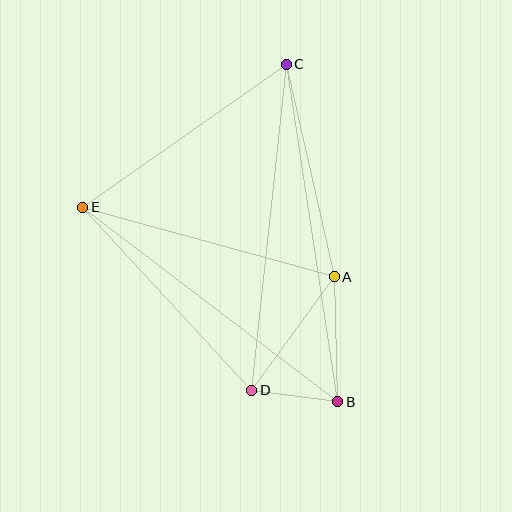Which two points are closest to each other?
Points B and D are closest to each other.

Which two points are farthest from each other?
Points B and C are farthest from each other.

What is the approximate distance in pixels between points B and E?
The distance between B and E is approximately 321 pixels.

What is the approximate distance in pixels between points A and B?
The distance between A and B is approximately 125 pixels.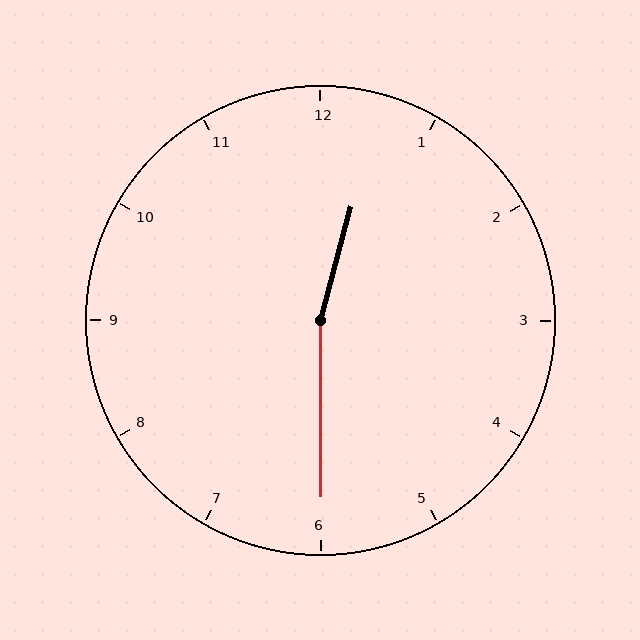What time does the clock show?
12:30.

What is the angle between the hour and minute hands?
Approximately 165 degrees.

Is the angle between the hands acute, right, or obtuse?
It is obtuse.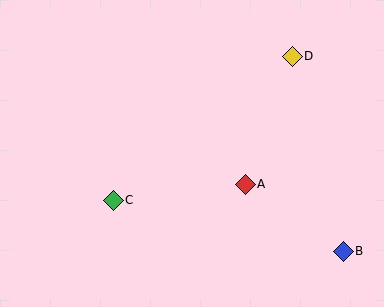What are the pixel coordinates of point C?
Point C is at (113, 200).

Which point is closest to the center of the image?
Point A at (245, 184) is closest to the center.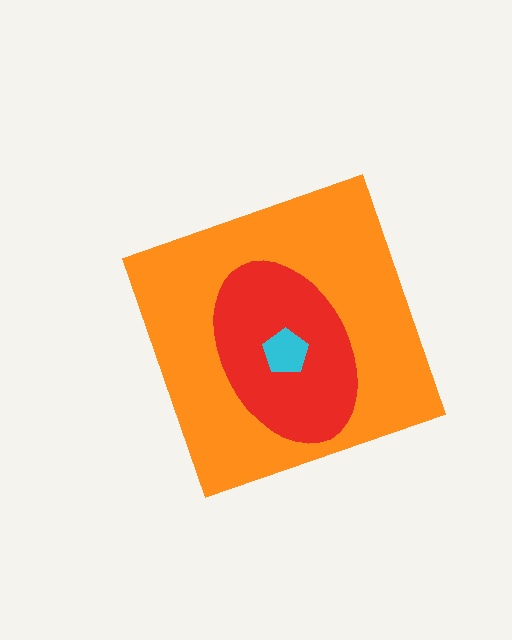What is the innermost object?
The cyan pentagon.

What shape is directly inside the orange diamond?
The red ellipse.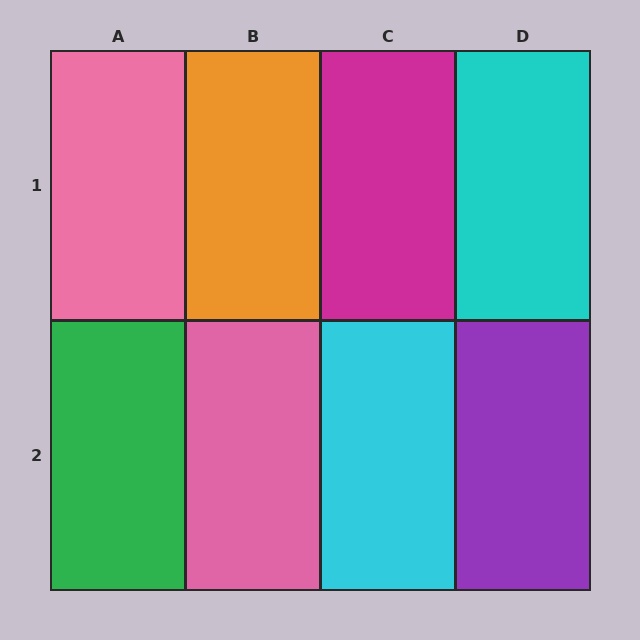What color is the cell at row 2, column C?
Cyan.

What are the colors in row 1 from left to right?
Pink, orange, magenta, cyan.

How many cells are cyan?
2 cells are cyan.